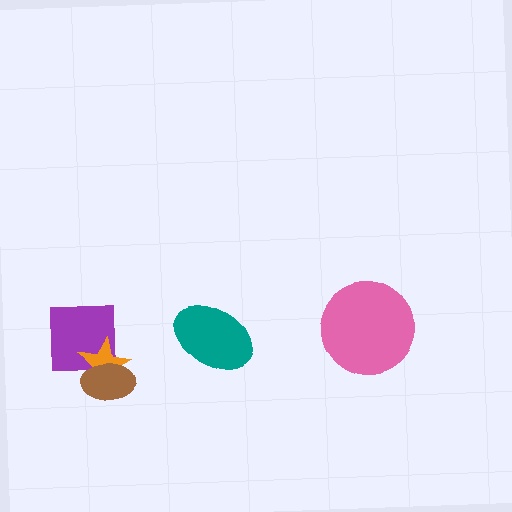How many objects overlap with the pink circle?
0 objects overlap with the pink circle.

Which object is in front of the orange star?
The brown ellipse is in front of the orange star.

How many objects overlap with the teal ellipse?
0 objects overlap with the teal ellipse.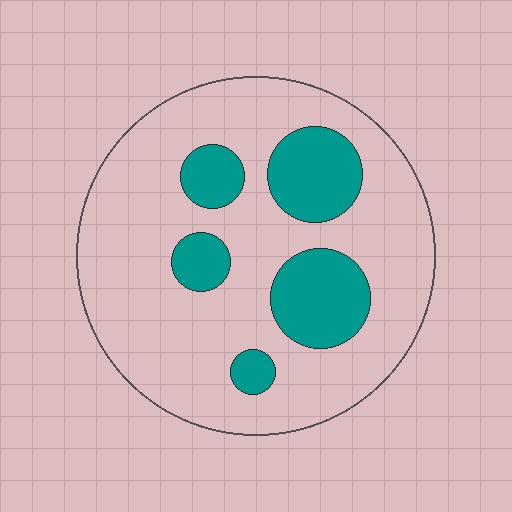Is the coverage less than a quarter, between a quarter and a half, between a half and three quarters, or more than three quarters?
Less than a quarter.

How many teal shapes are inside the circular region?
5.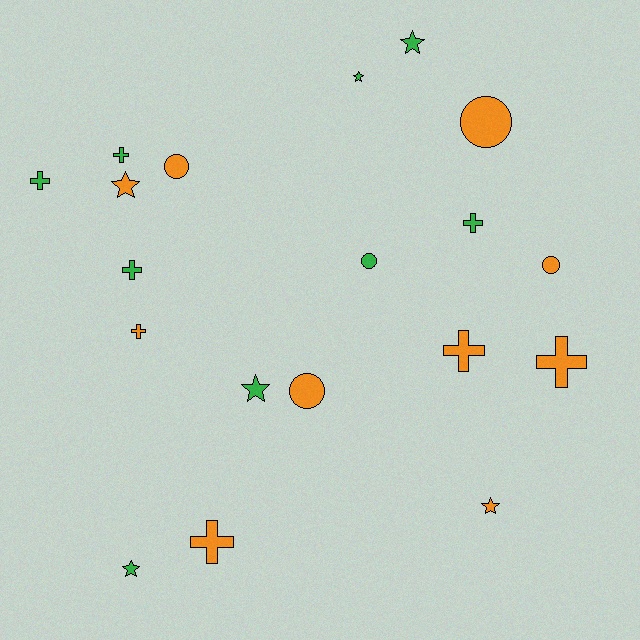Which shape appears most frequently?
Cross, with 8 objects.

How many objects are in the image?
There are 19 objects.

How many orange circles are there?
There are 4 orange circles.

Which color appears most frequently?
Orange, with 10 objects.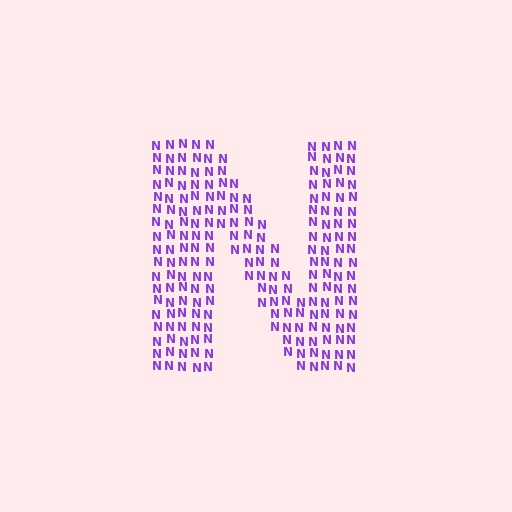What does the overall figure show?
The overall figure shows the letter N.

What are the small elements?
The small elements are letter N's.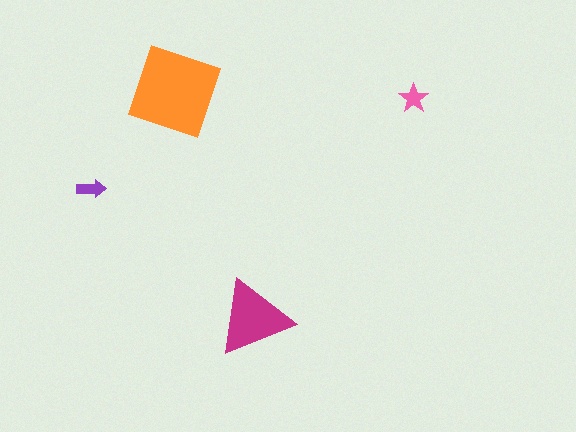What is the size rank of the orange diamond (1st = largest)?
1st.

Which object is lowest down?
The magenta triangle is bottommost.